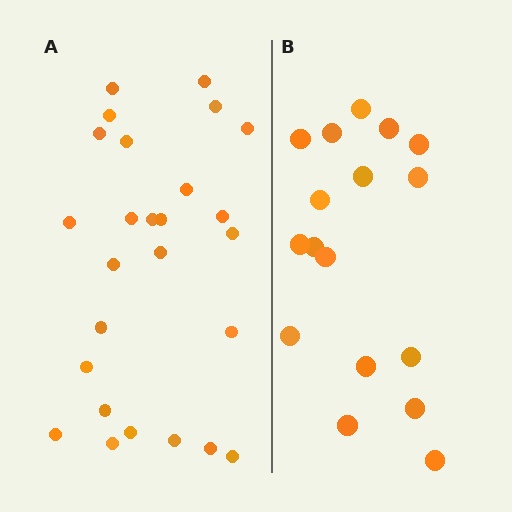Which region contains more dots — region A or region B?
Region A (the left region) has more dots.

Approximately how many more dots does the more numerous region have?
Region A has roughly 8 or so more dots than region B.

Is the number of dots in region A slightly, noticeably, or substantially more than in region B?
Region A has substantially more. The ratio is roughly 1.5 to 1.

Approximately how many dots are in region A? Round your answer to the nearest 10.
About 30 dots. (The exact count is 26, which rounds to 30.)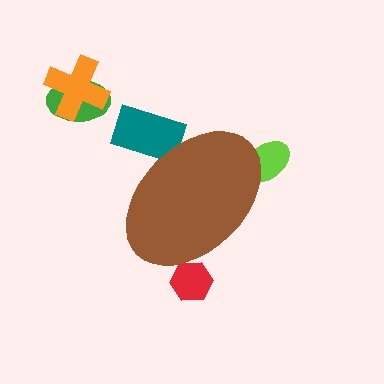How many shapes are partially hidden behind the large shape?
3 shapes are partially hidden.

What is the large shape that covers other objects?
A brown ellipse.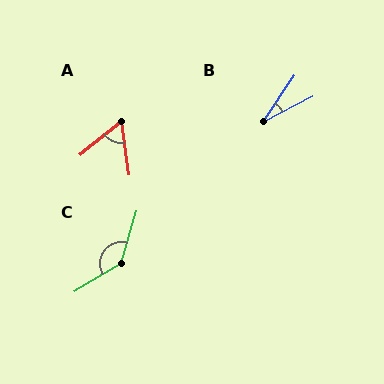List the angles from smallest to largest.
B (28°), A (59°), C (137°).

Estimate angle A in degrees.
Approximately 59 degrees.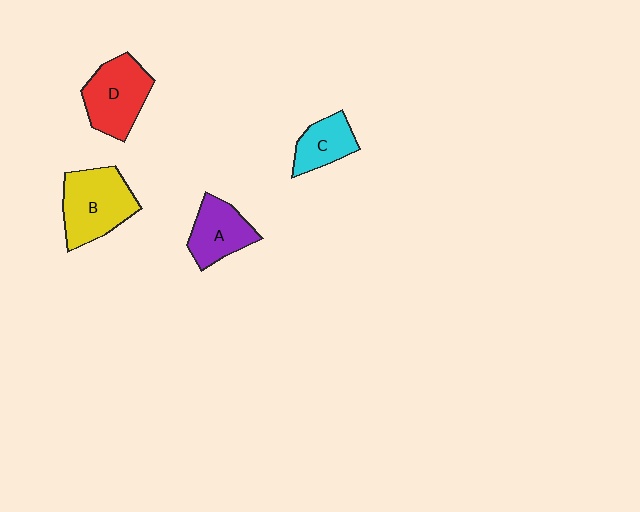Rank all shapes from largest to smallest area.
From largest to smallest: B (yellow), D (red), A (purple), C (cyan).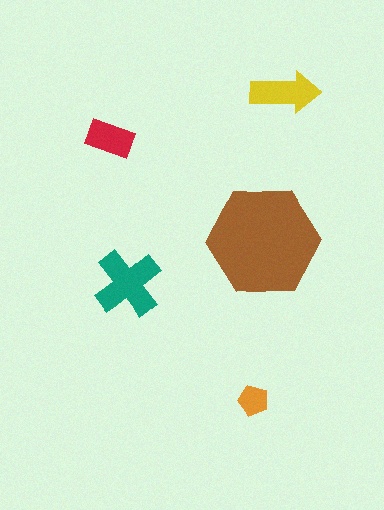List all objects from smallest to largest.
The orange pentagon, the red rectangle, the yellow arrow, the teal cross, the brown hexagon.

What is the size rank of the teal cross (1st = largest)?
2nd.